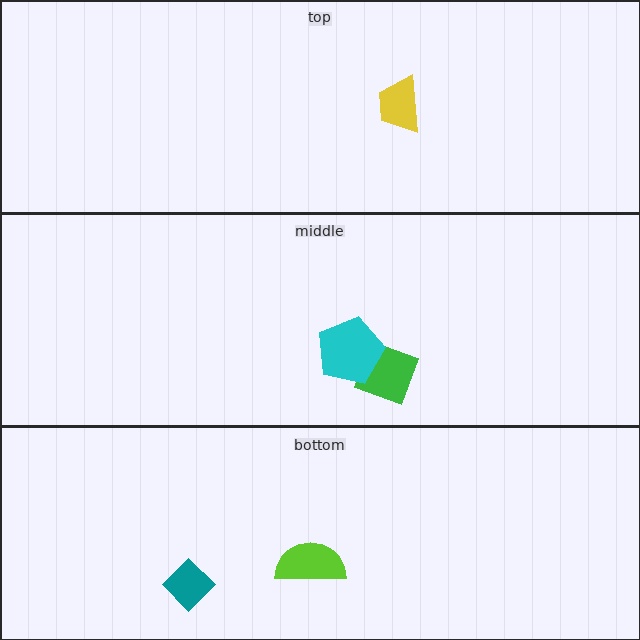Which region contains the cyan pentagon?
The middle region.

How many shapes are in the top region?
1.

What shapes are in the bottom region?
The teal diamond, the lime semicircle.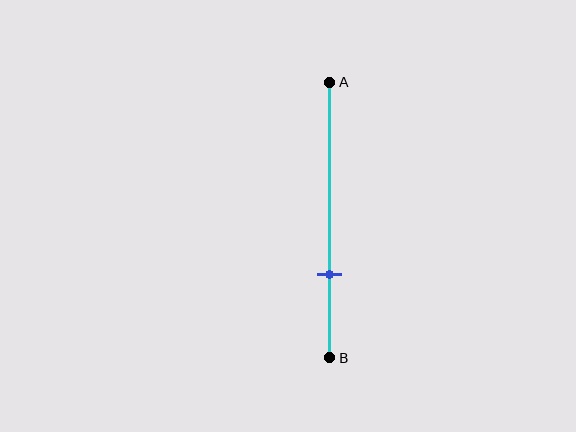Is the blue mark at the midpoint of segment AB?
No, the mark is at about 70% from A, not at the 50% midpoint.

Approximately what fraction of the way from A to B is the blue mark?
The blue mark is approximately 70% of the way from A to B.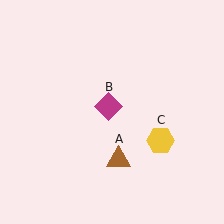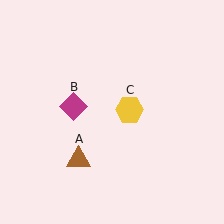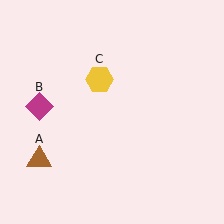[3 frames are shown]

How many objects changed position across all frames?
3 objects changed position: brown triangle (object A), magenta diamond (object B), yellow hexagon (object C).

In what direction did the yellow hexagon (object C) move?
The yellow hexagon (object C) moved up and to the left.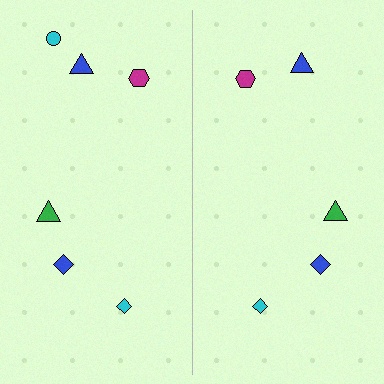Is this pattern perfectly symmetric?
No, the pattern is not perfectly symmetric. A cyan circle is missing from the right side.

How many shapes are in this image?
There are 11 shapes in this image.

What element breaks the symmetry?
A cyan circle is missing from the right side.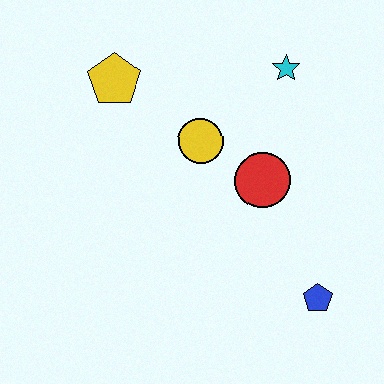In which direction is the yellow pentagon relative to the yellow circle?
The yellow pentagon is to the left of the yellow circle.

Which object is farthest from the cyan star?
The blue pentagon is farthest from the cyan star.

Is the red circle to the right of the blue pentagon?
No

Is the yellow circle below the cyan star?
Yes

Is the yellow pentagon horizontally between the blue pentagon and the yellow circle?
No